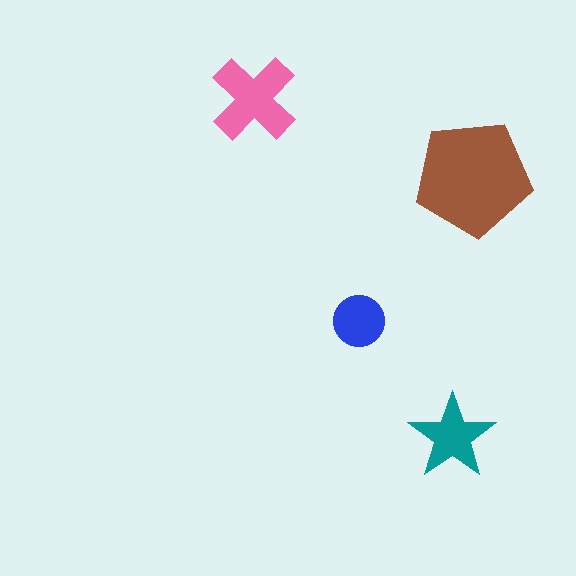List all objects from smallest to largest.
The blue circle, the teal star, the pink cross, the brown pentagon.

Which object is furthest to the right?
The brown pentagon is rightmost.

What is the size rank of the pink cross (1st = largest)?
2nd.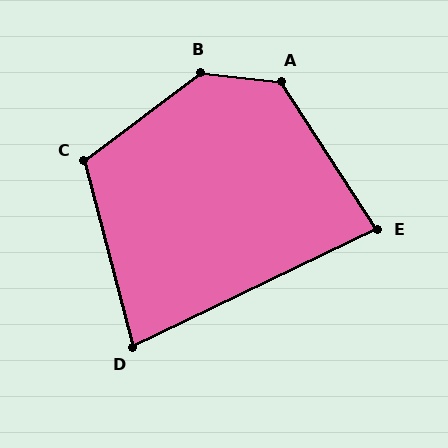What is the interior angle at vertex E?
Approximately 83 degrees (acute).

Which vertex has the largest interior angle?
B, at approximately 136 degrees.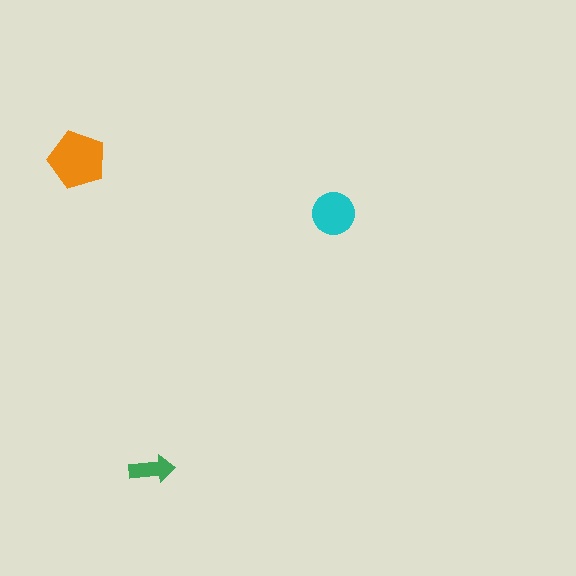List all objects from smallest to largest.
The green arrow, the cyan circle, the orange pentagon.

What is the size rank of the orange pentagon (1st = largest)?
1st.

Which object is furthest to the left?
The orange pentagon is leftmost.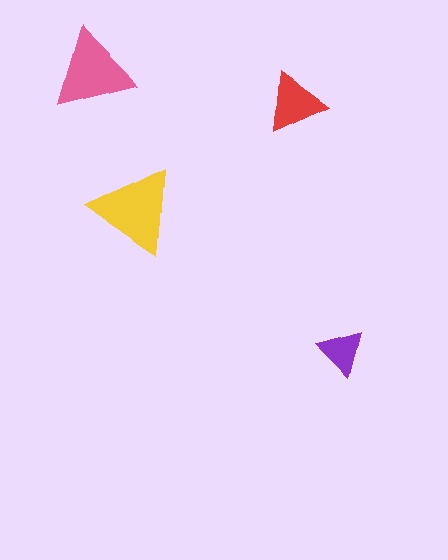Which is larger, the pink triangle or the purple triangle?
The pink one.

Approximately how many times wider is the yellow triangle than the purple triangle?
About 2 times wider.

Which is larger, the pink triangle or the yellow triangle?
The yellow one.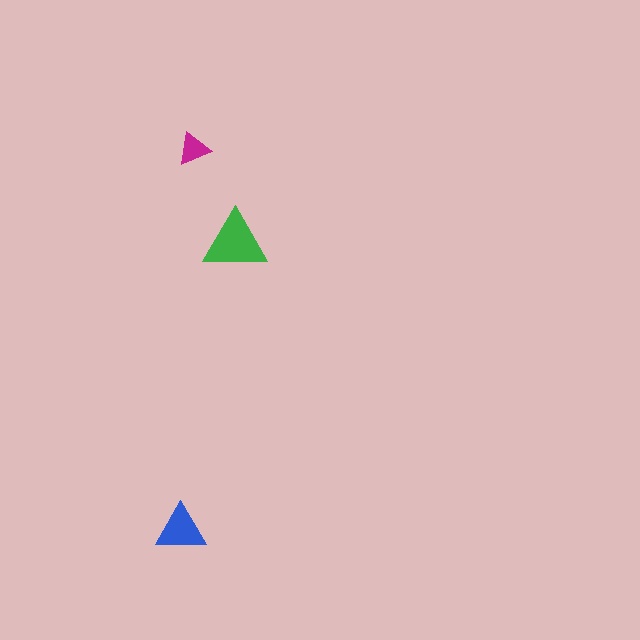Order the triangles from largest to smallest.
the green one, the blue one, the magenta one.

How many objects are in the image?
There are 3 objects in the image.